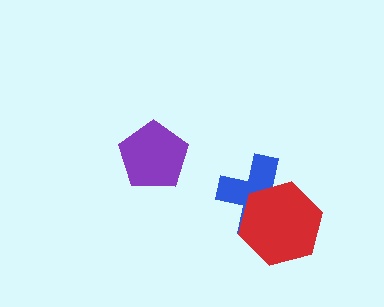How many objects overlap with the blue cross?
1 object overlaps with the blue cross.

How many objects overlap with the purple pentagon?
0 objects overlap with the purple pentagon.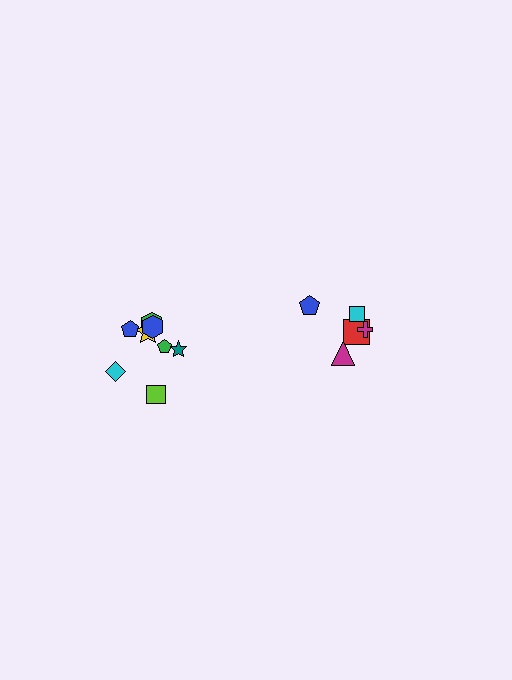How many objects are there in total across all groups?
There are 13 objects.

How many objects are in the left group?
There are 8 objects.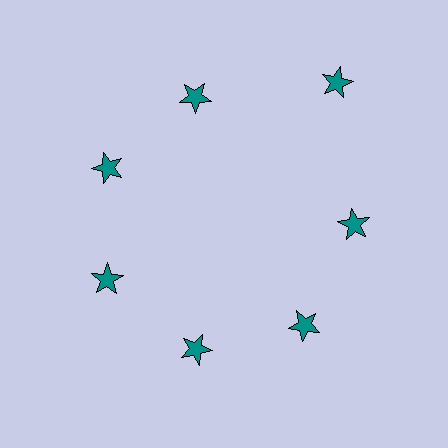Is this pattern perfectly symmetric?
No. The 7 teal stars are arranged in a ring, but one element near the 1 o'clock position is pushed outward from the center, breaking the 7-fold rotational symmetry.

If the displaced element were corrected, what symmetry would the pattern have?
It would have 7-fold rotational symmetry — the pattern would map onto itself every 51 degrees.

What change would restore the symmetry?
The symmetry would be restored by moving it inward, back onto the ring so that all 7 stars sit at equal angles and equal distance from the center.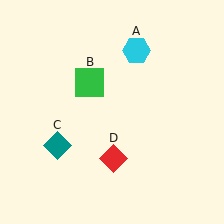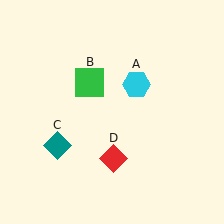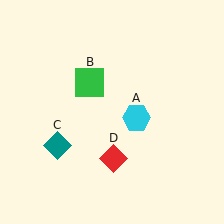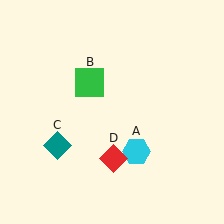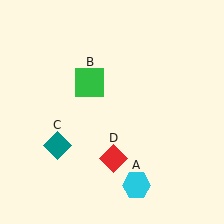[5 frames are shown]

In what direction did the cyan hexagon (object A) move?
The cyan hexagon (object A) moved down.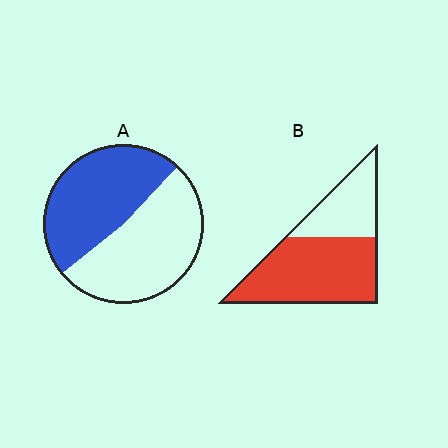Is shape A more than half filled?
Roughly half.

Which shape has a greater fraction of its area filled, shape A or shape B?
Shape B.